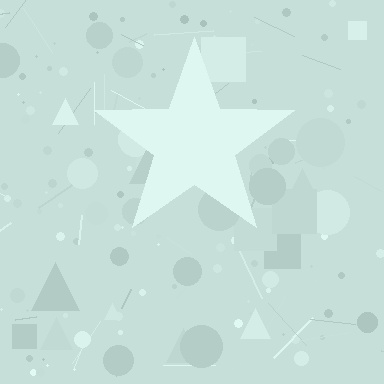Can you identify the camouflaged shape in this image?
The camouflaged shape is a star.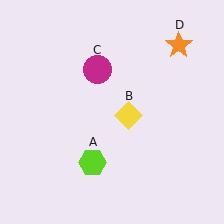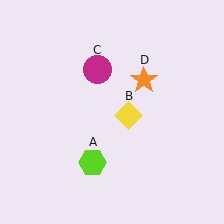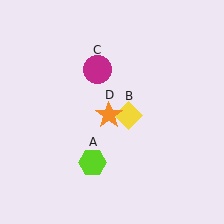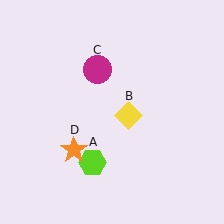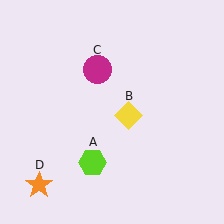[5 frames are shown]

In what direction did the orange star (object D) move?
The orange star (object D) moved down and to the left.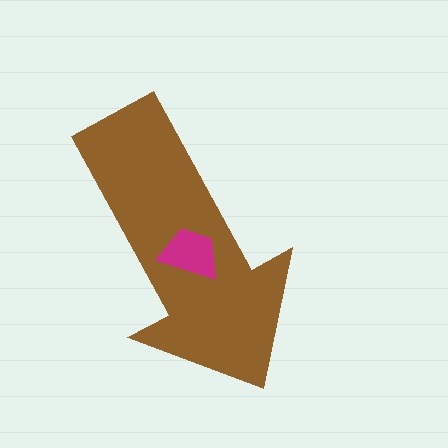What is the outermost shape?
The brown arrow.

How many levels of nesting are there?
2.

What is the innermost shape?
The magenta trapezoid.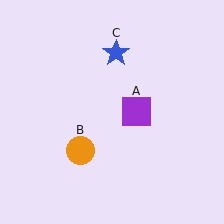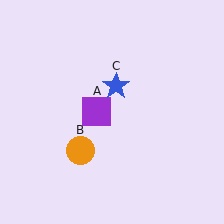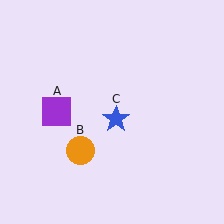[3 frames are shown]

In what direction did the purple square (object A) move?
The purple square (object A) moved left.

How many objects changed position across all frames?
2 objects changed position: purple square (object A), blue star (object C).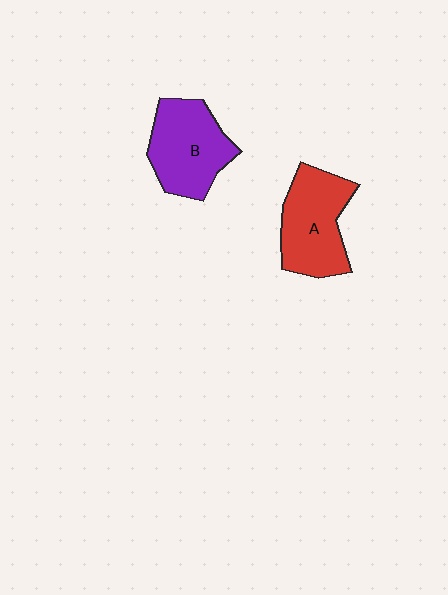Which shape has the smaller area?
Shape B (purple).